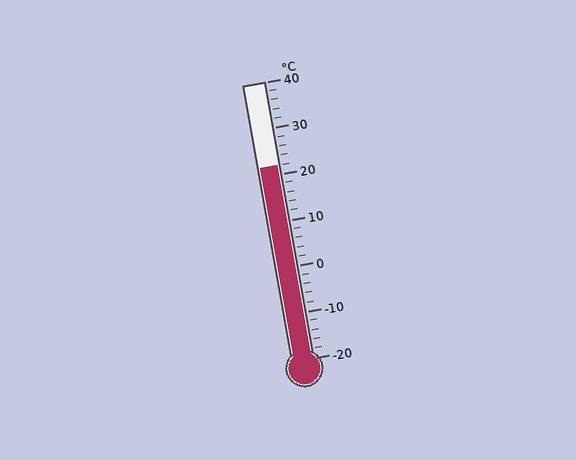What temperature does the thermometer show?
The thermometer shows approximately 22°C.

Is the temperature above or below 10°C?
The temperature is above 10°C.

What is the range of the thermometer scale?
The thermometer scale ranges from -20°C to 40°C.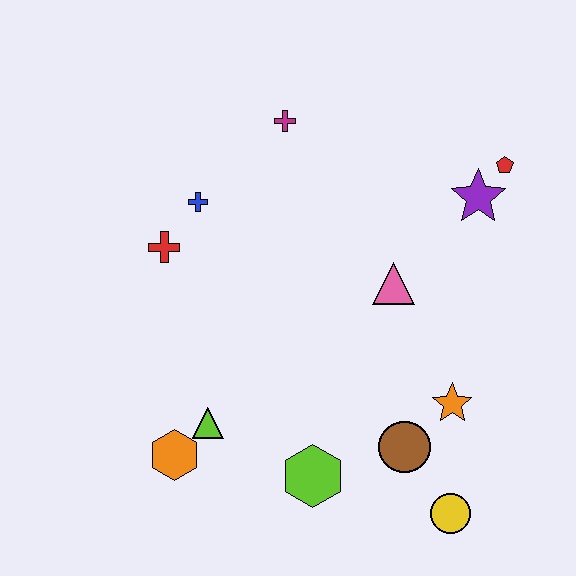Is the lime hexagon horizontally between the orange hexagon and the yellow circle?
Yes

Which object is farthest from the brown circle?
The magenta cross is farthest from the brown circle.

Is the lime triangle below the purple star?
Yes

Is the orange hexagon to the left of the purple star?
Yes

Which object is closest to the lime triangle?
The orange hexagon is closest to the lime triangle.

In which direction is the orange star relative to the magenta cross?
The orange star is below the magenta cross.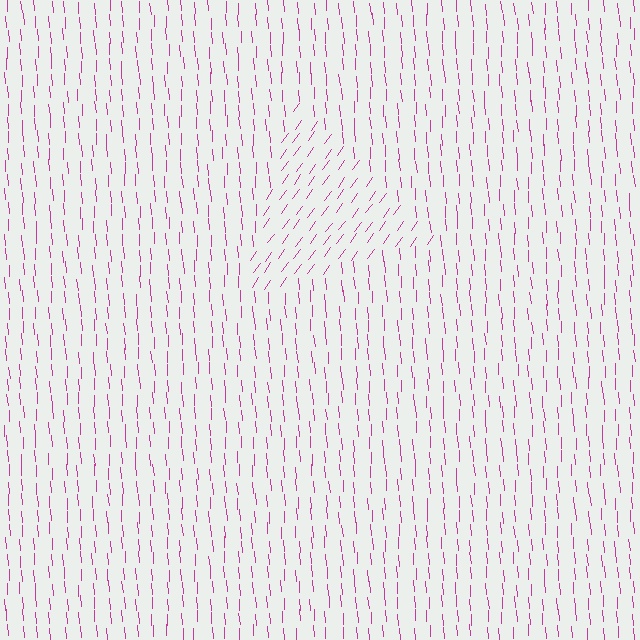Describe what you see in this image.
The image is filled with small magenta line segments. A triangle region in the image has lines oriented differently from the surrounding lines, creating a visible texture boundary.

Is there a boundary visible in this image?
Yes, there is a texture boundary formed by a change in line orientation.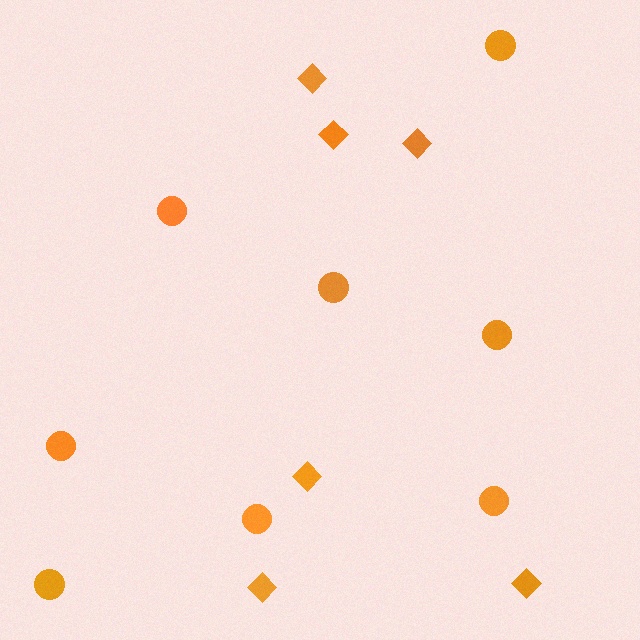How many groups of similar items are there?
There are 2 groups: one group of diamonds (6) and one group of circles (8).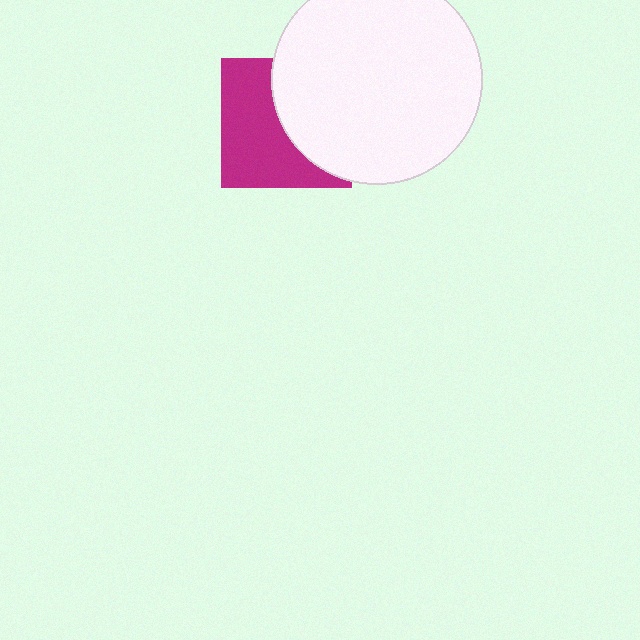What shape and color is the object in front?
The object in front is a white circle.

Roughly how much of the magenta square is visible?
About half of it is visible (roughly 54%).